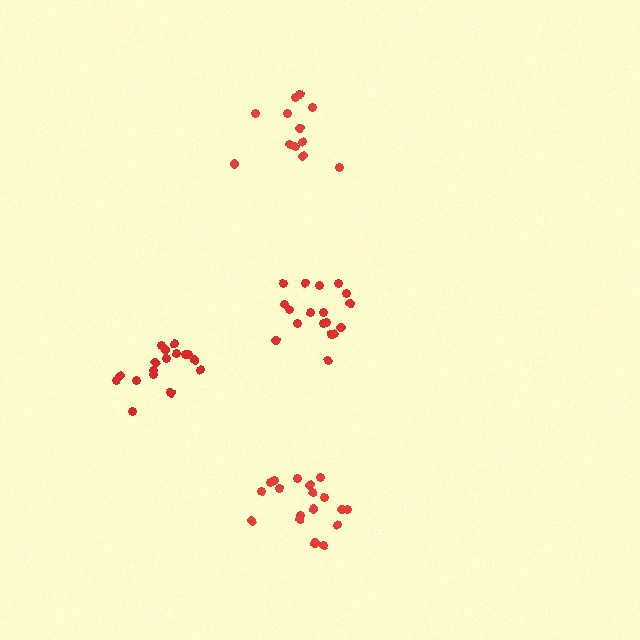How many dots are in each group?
Group 1: 18 dots, Group 2: 12 dots, Group 3: 18 dots, Group 4: 18 dots (66 total).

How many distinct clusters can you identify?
There are 4 distinct clusters.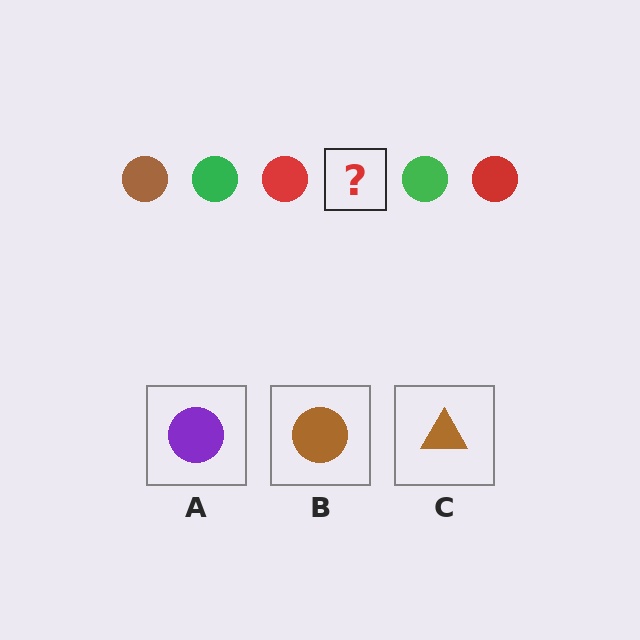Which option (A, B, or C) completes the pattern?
B.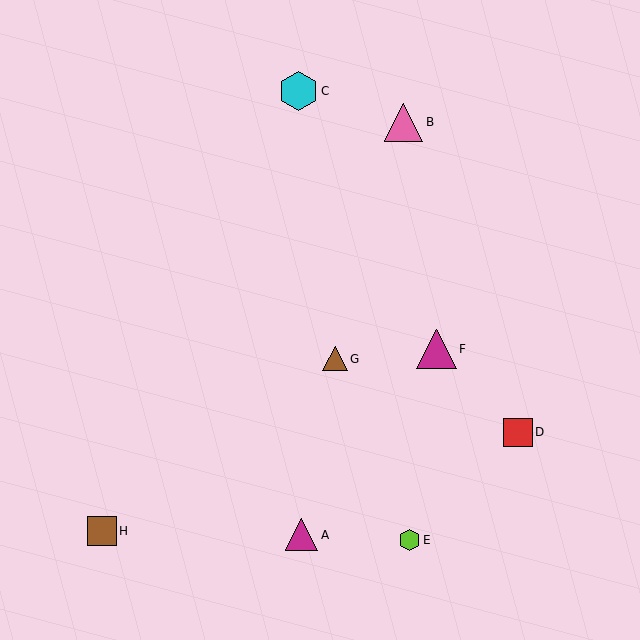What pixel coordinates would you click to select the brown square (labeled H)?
Click at (102, 531) to select the brown square H.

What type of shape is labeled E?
Shape E is a lime hexagon.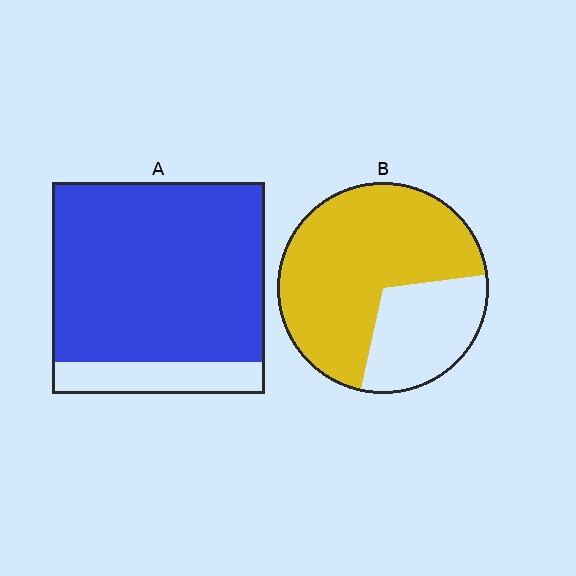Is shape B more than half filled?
Yes.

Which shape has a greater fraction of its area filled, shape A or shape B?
Shape A.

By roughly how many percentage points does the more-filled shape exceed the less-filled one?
By roughly 15 percentage points (A over B).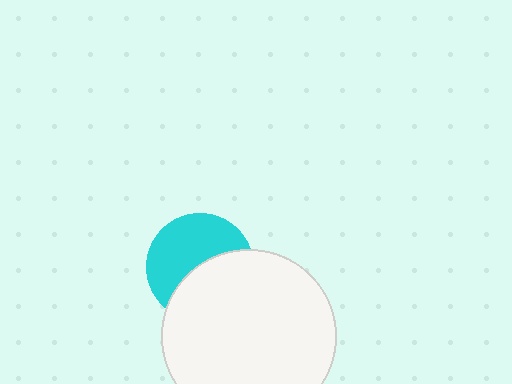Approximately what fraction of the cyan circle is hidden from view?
Roughly 46% of the cyan circle is hidden behind the white circle.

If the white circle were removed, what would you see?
You would see the complete cyan circle.